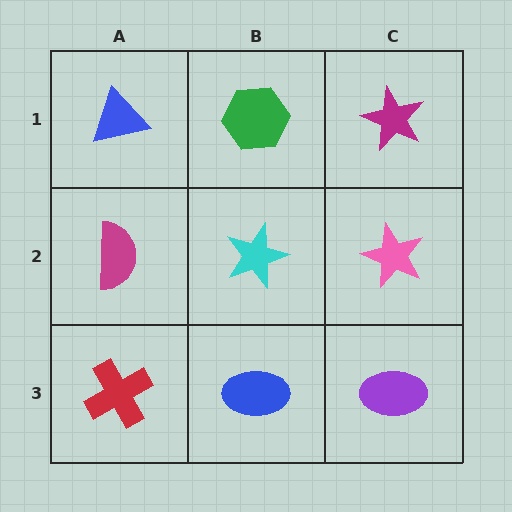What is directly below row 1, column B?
A cyan star.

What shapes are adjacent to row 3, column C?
A pink star (row 2, column C), a blue ellipse (row 3, column B).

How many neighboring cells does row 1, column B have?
3.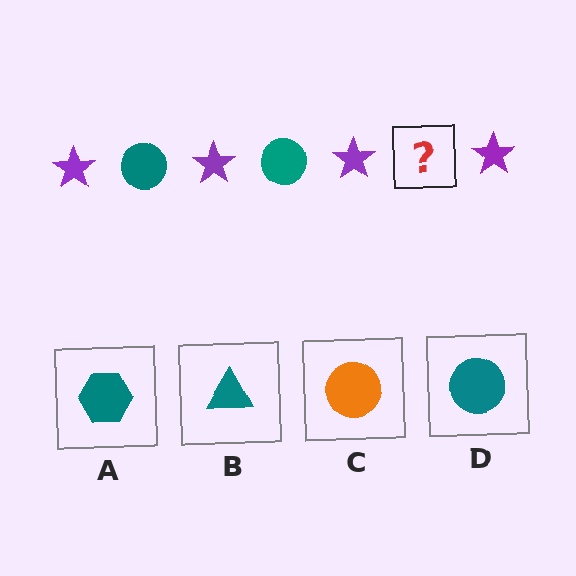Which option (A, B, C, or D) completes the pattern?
D.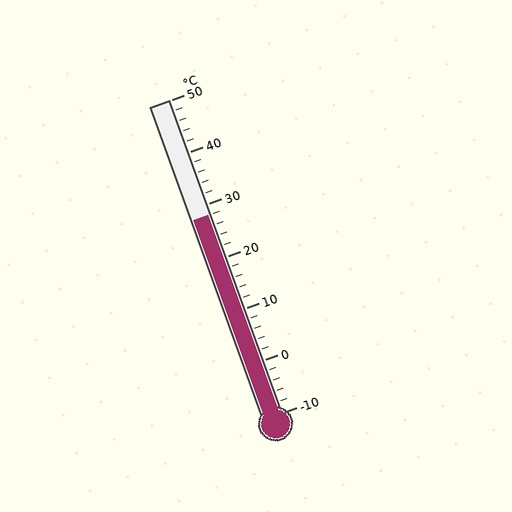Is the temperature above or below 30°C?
The temperature is below 30°C.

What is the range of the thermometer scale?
The thermometer scale ranges from -10°C to 50°C.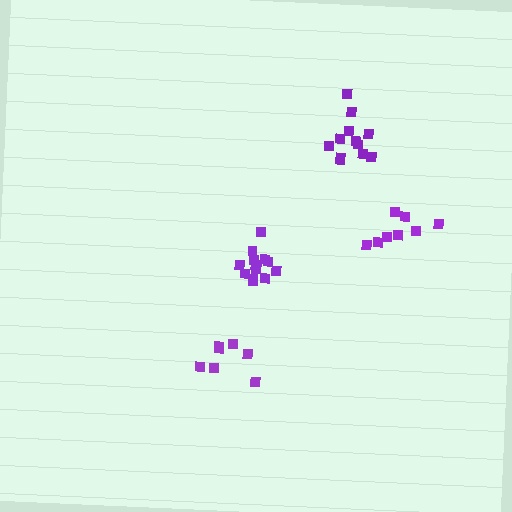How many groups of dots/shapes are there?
There are 4 groups.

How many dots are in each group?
Group 1: 8 dots, Group 2: 13 dots, Group 3: 7 dots, Group 4: 12 dots (40 total).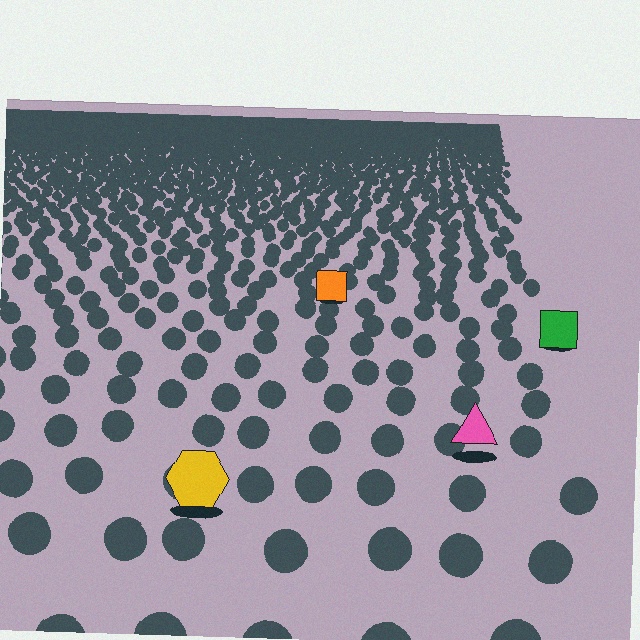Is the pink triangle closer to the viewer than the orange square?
Yes. The pink triangle is closer — you can tell from the texture gradient: the ground texture is coarser near it.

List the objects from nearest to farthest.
From nearest to farthest: the yellow hexagon, the pink triangle, the green square, the orange square.